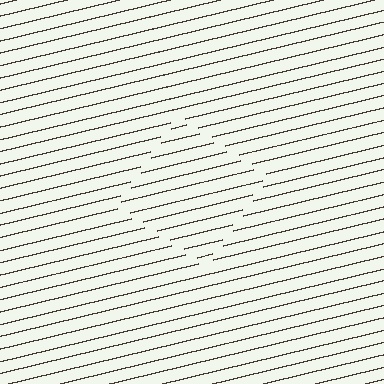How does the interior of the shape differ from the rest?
The interior of the shape contains the same grating, shifted by half a period — the contour is defined by the phase discontinuity where line-ends from the inner and outer gratings abut.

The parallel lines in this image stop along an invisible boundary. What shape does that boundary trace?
An illusory square. The interior of the shape contains the same grating, shifted by half a period — the contour is defined by the phase discontinuity where line-ends from the inner and outer gratings abut.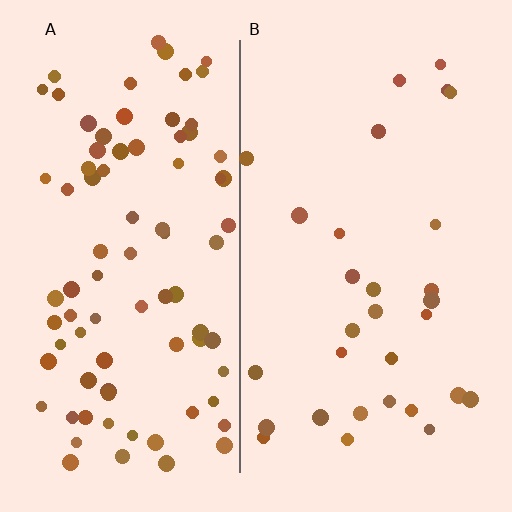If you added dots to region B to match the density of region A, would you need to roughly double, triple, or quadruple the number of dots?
Approximately triple.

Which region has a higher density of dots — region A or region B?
A (the left).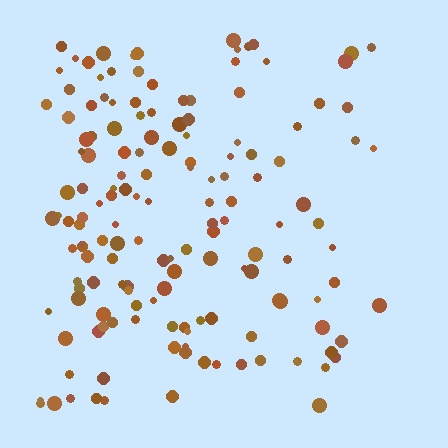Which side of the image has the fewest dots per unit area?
The right.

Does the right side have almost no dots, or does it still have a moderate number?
Still a moderate number, just noticeably fewer than the left.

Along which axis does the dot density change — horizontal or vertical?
Horizontal.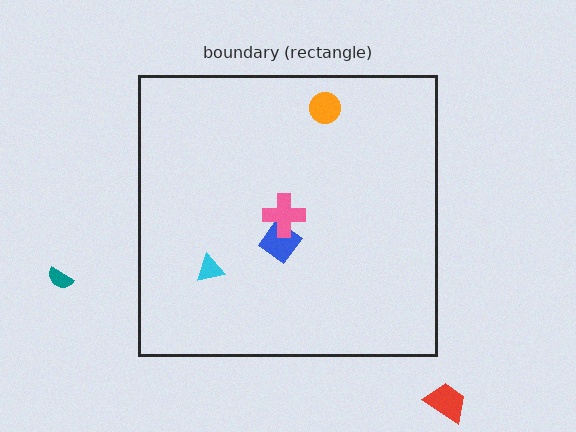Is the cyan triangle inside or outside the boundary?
Inside.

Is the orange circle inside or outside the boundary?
Inside.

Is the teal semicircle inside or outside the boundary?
Outside.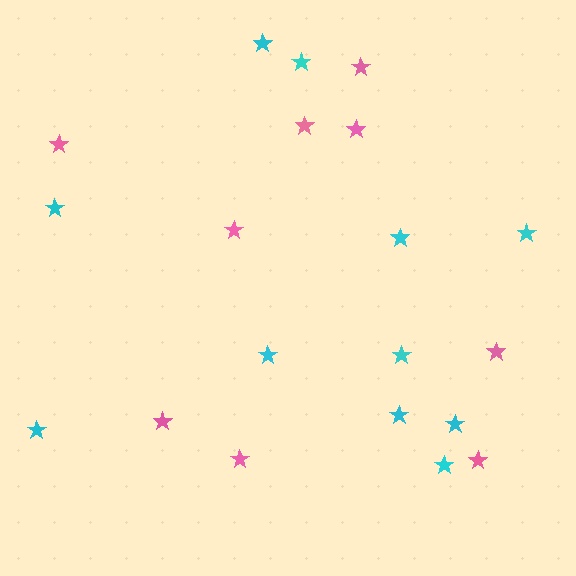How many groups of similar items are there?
There are 2 groups: one group of cyan stars (11) and one group of pink stars (9).